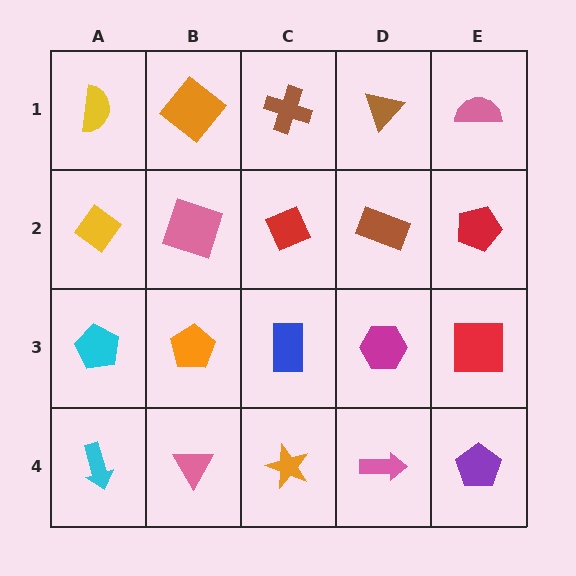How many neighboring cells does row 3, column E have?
3.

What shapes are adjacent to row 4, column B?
An orange pentagon (row 3, column B), a cyan arrow (row 4, column A), an orange star (row 4, column C).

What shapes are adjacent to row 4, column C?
A blue rectangle (row 3, column C), a pink triangle (row 4, column B), a pink arrow (row 4, column D).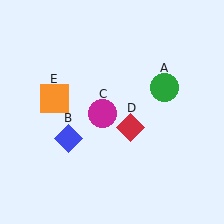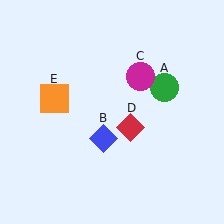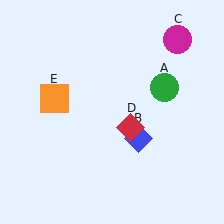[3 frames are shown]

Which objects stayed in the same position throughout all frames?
Green circle (object A) and red diamond (object D) and orange square (object E) remained stationary.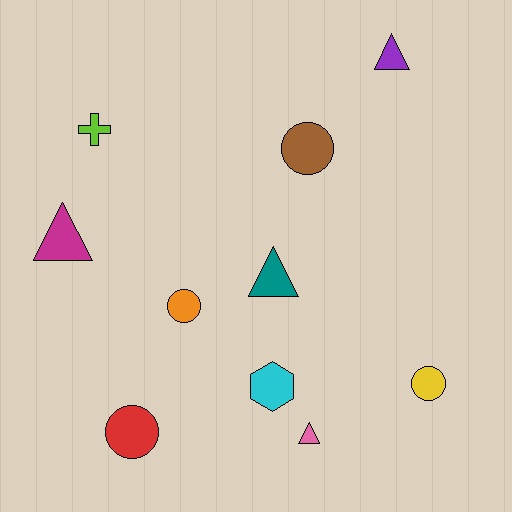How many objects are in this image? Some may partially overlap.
There are 10 objects.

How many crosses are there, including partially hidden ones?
There is 1 cross.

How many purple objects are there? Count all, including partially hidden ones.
There is 1 purple object.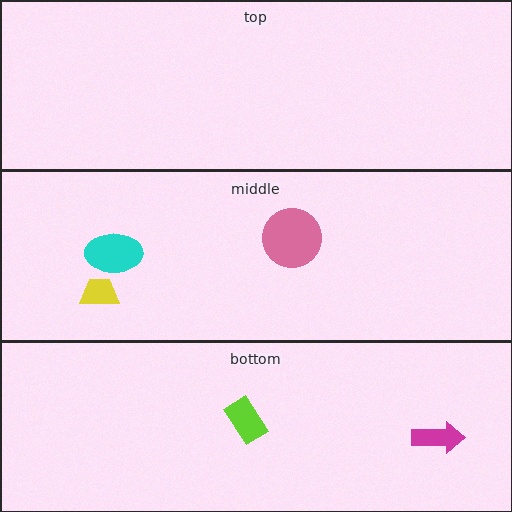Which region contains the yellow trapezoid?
The middle region.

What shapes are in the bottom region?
The lime rectangle, the magenta arrow.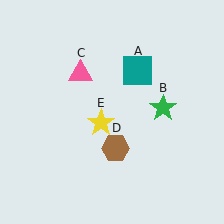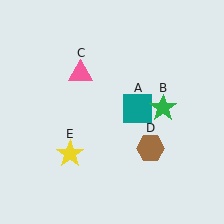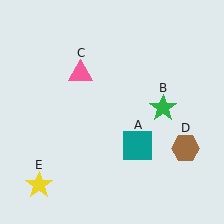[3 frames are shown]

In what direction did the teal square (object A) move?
The teal square (object A) moved down.